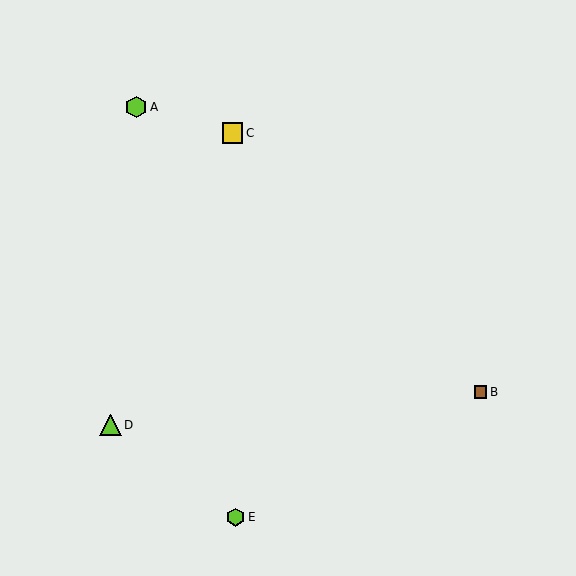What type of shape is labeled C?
Shape C is a yellow square.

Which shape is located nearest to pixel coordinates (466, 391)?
The brown square (labeled B) at (481, 392) is nearest to that location.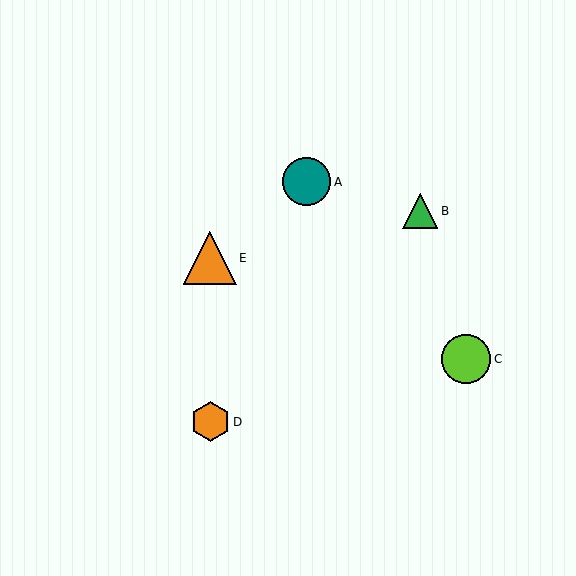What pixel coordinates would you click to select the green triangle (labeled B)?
Click at (420, 211) to select the green triangle B.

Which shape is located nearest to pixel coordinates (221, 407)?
The orange hexagon (labeled D) at (211, 422) is nearest to that location.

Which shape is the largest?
The orange triangle (labeled E) is the largest.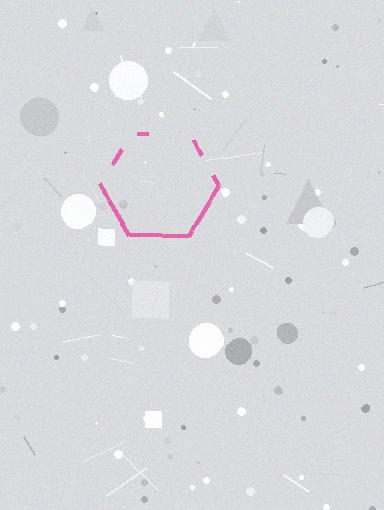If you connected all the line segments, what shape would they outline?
They would outline a hexagon.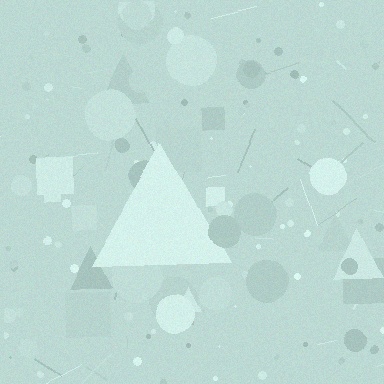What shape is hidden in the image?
A triangle is hidden in the image.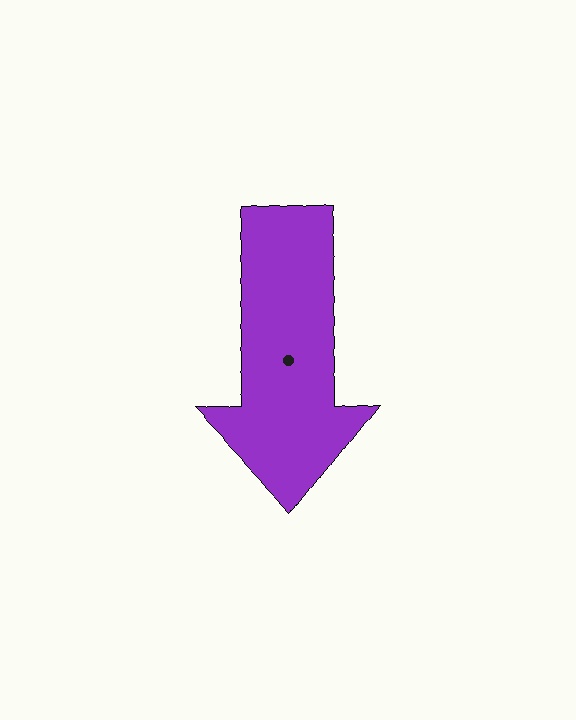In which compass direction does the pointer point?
South.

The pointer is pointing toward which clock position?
Roughly 6 o'clock.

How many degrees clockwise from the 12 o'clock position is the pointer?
Approximately 177 degrees.